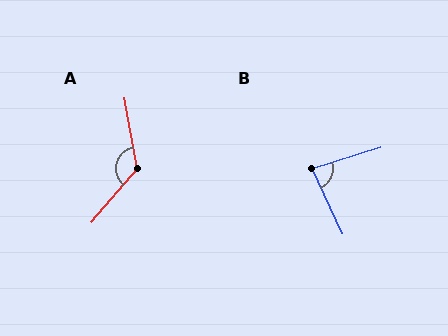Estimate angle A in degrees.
Approximately 130 degrees.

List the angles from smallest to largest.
B (82°), A (130°).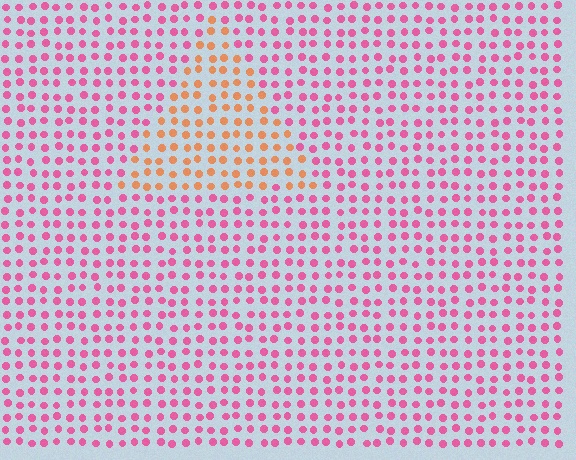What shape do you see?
I see a triangle.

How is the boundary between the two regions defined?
The boundary is defined purely by a slight shift in hue (about 52 degrees). Spacing, size, and orientation are identical on both sides.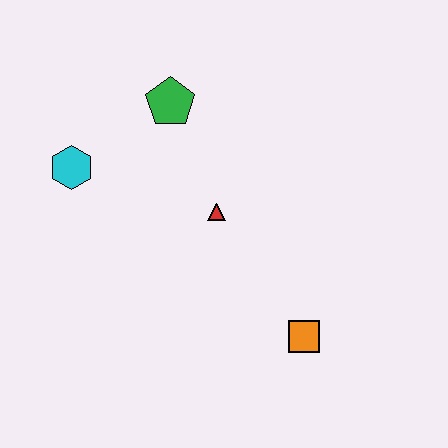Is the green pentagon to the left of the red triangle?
Yes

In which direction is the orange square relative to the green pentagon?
The orange square is below the green pentagon.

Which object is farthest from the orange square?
The cyan hexagon is farthest from the orange square.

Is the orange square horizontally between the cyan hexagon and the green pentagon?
No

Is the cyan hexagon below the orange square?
No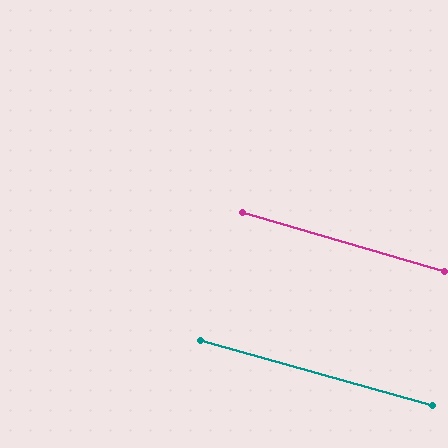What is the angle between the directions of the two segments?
Approximately 1 degree.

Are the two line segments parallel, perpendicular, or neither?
Parallel — their directions differ by only 0.6°.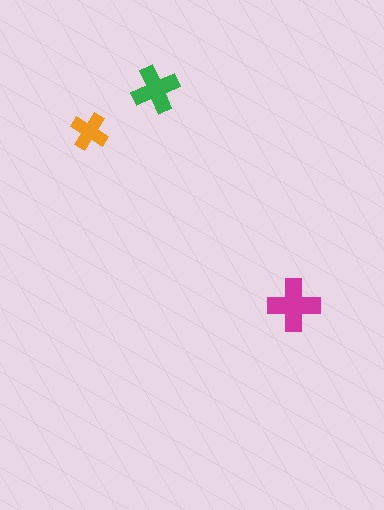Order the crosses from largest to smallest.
the magenta one, the green one, the orange one.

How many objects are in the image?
There are 3 objects in the image.